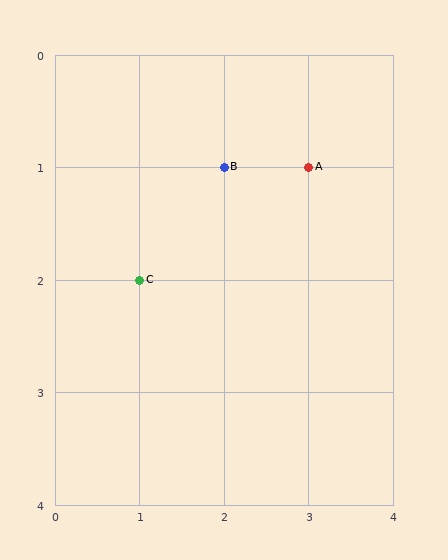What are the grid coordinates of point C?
Point C is at grid coordinates (1, 2).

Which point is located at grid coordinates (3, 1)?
Point A is at (3, 1).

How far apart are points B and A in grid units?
Points B and A are 1 column apart.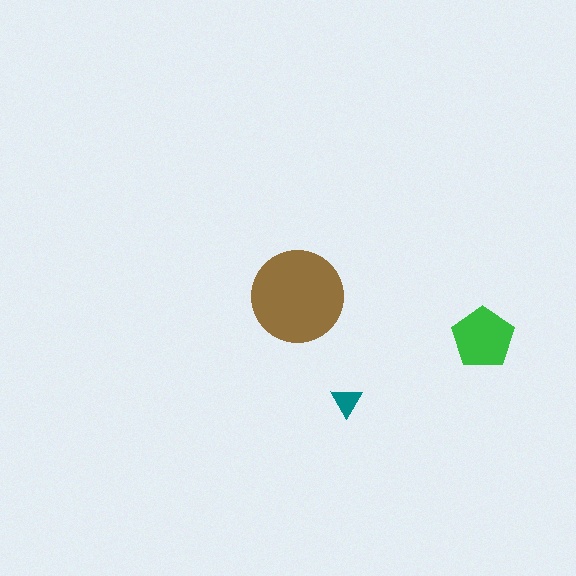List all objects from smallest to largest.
The teal triangle, the green pentagon, the brown circle.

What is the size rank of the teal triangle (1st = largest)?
3rd.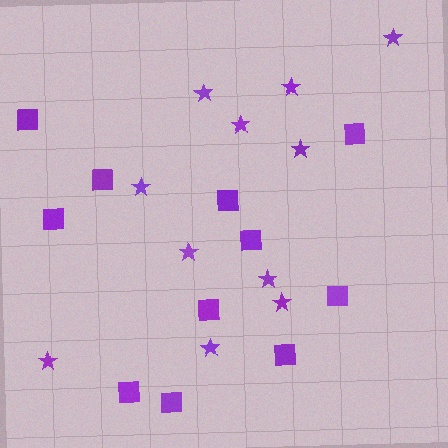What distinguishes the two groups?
There are 2 groups: one group of stars (11) and one group of squares (11).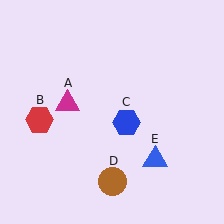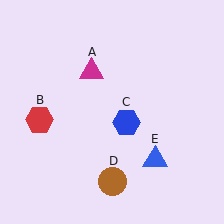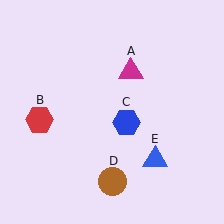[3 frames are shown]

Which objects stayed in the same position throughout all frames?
Red hexagon (object B) and blue hexagon (object C) and brown circle (object D) and blue triangle (object E) remained stationary.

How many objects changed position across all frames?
1 object changed position: magenta triangle (object A).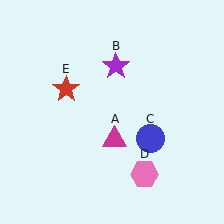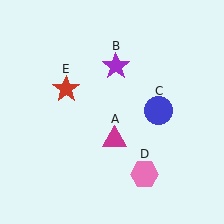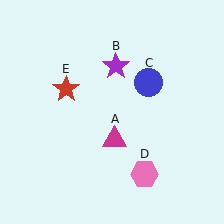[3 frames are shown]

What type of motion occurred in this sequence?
The blue circle (object C) rotated counterclockwise around the center of the scene.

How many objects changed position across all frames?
1 object changed position: blue circle (object C).